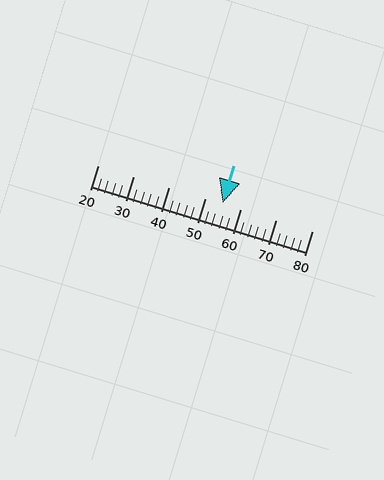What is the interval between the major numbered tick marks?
The major tick marks are spaced 10 units apart.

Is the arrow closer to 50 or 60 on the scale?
The arrow is closer to 60.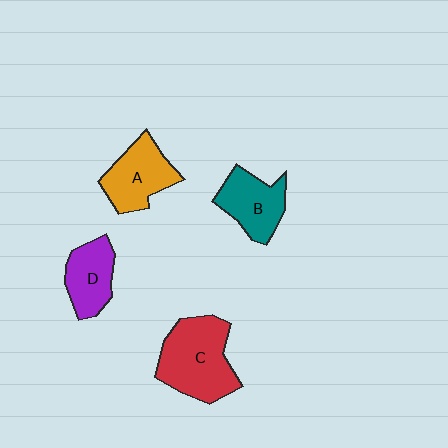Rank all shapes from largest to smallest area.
From largest to smallest: C (red), A (orange), B (teal), D (purple).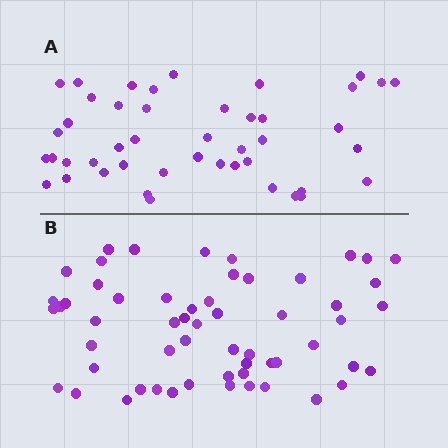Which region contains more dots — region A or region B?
Region B (the bottom region) has more dots.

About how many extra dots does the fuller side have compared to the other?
Region B has roughly 12 or so more dots than region A.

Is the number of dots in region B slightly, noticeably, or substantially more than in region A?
Region B has noticeably more, but not dramatically so. The ratio is roughly 1.3 to 1.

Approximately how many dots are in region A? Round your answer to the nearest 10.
About 40 dots. (The exact count is 45, which rounds to 40.)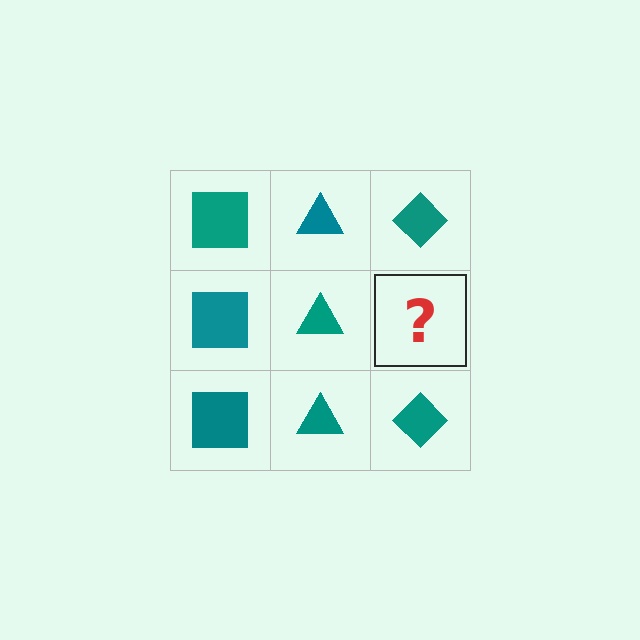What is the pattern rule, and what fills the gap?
The rule is that each column has a consistent shape. The gap should be filled with a teal diamond.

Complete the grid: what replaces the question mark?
The question mark should be replaced with a teal diamond.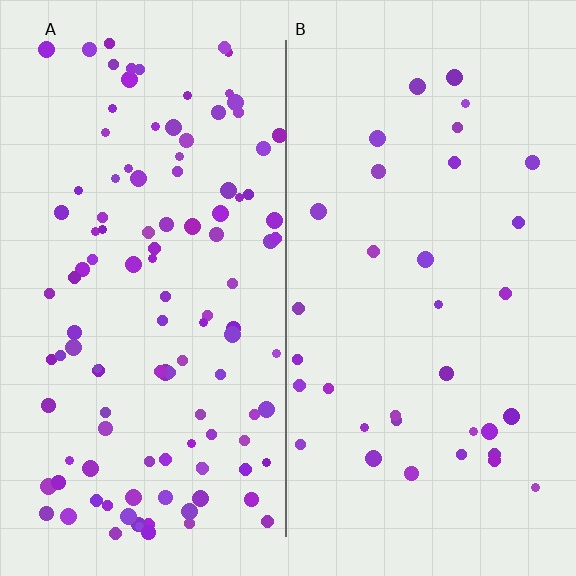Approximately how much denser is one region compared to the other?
Approximately 3.3× — region A over region B.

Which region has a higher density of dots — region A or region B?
A (the left).